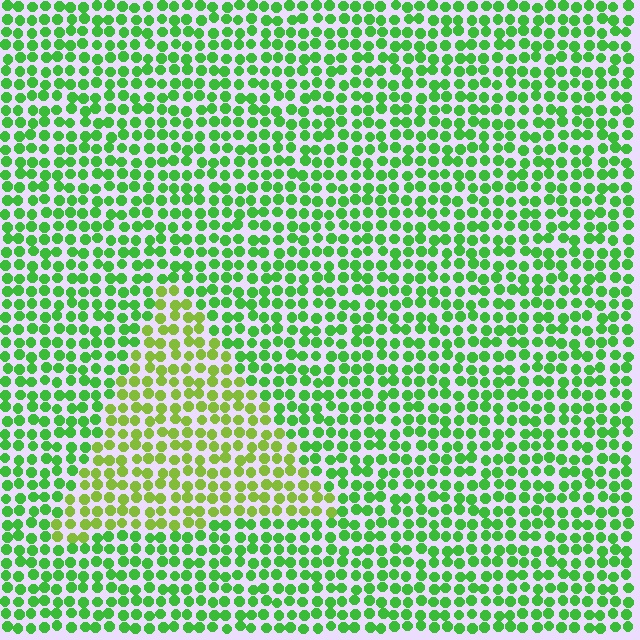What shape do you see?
I see a triangle.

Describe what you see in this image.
The image is filled with small green elements in a uniform arrangement. A triangle-shaped region is visible where the elements are tinted to a slightly different hue, forming a subtle color boundary.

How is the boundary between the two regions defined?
The boundary is defined purely by a slight shift in hue (about 32 degrees). Spacing, size, and orientation are identical on both sides.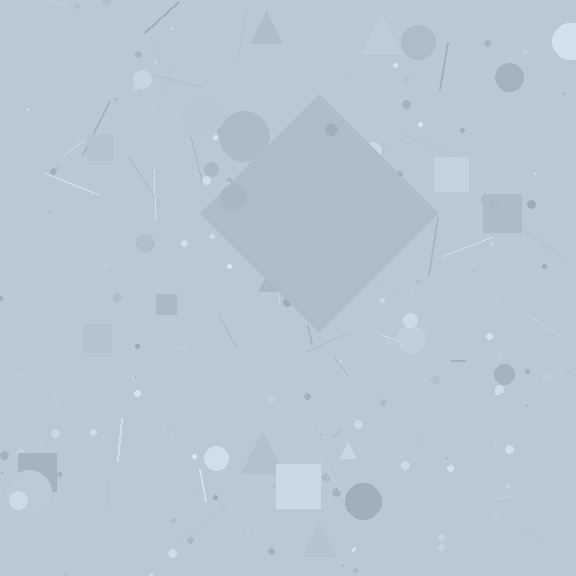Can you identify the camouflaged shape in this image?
The camouflaged shape is a diamond.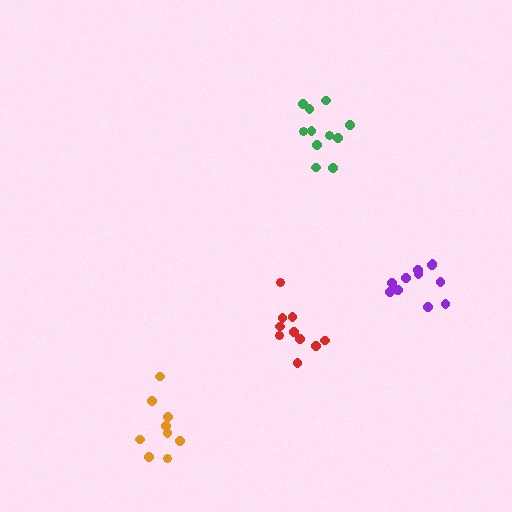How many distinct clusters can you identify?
There are 4 distinct clusters.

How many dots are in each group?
Group 1: 10 dots, Group 2: 11 dots, Group 3: 11 dots, Group 4: 9 dots (41 total).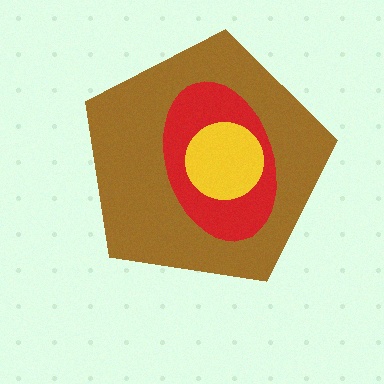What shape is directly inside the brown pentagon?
The red ellipse.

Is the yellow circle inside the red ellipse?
Yes.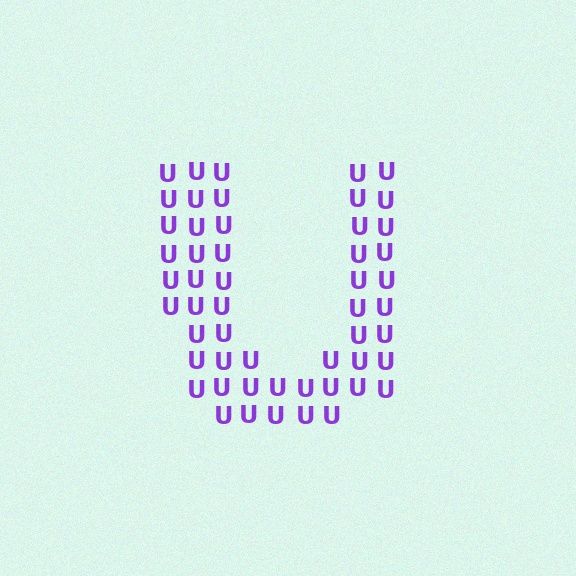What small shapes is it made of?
It is made of small letter U's.